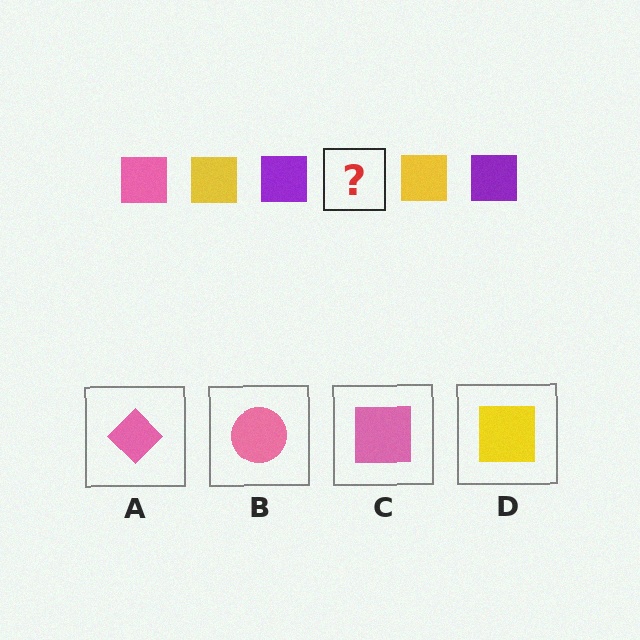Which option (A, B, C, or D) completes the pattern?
C.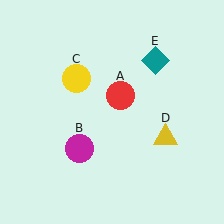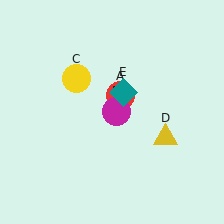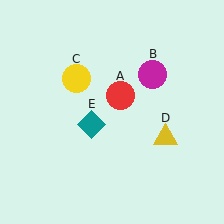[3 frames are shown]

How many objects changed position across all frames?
2 objects changed position: magenta circle (object B), teal diamond (object E).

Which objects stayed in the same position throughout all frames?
Red circle (object A) and yellow circle (object C) and yellow triangle (object D) remained stationary.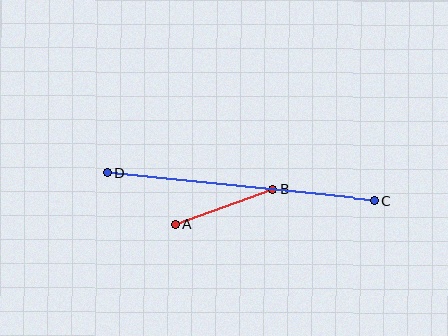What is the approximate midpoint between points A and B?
The midpoint is at approximately (224, 207) pixels.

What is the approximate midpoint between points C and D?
The midpoint is at approximately (241, 186) pixels.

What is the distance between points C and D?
The distance is approximately 268 pixels.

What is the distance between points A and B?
The distance is approximately 104 pixels.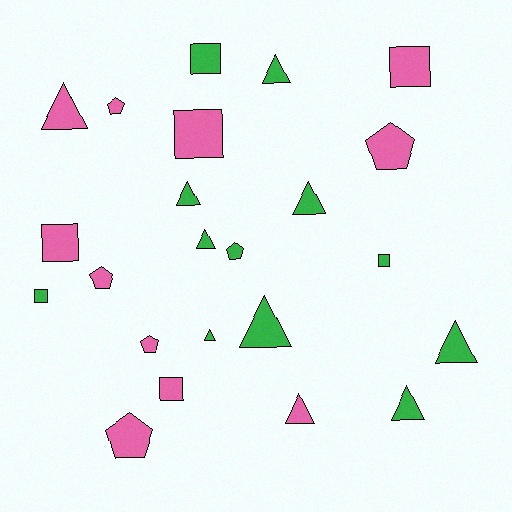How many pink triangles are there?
There are 2 pink triangles.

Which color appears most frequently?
Green, with 12 objects.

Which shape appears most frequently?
Triangle, with 10 objects.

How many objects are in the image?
There are 23 objects.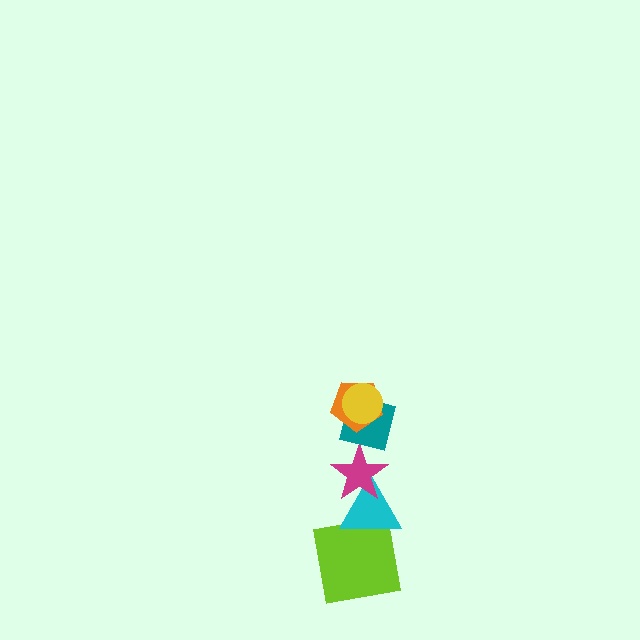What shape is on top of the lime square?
The cyan triangle is on top of the lime square.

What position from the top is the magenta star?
The magenta star is 4th from the top.